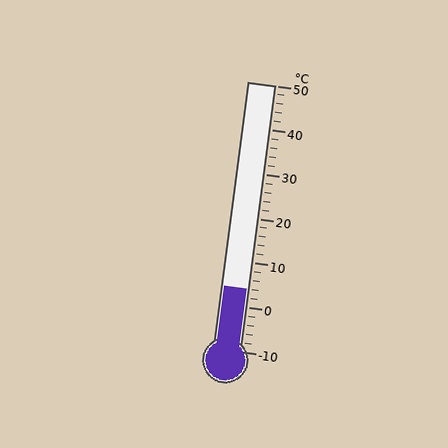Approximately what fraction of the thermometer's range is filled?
The thermometer is filled to approximately 25% of its range.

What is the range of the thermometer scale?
The thermometer scale ranges from -10°C to 50°C.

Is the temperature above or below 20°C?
The temperature is below 20°C.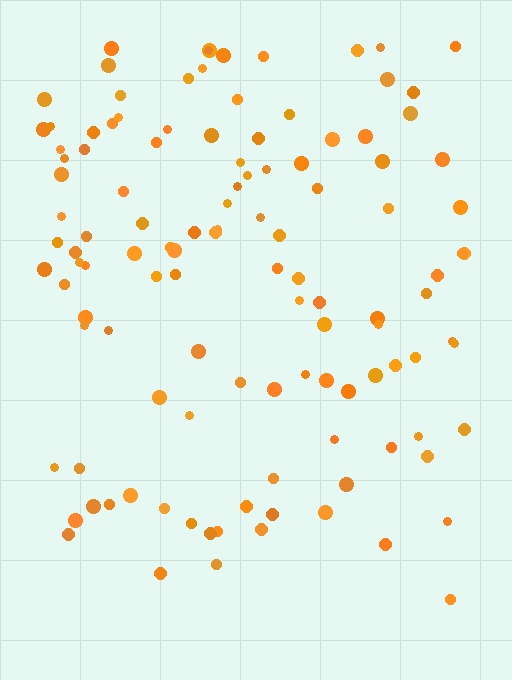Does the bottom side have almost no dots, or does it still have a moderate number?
Still a moderate number, just noticeably fewer than the top.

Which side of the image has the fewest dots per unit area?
The bottom.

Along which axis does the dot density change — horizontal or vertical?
Vertical.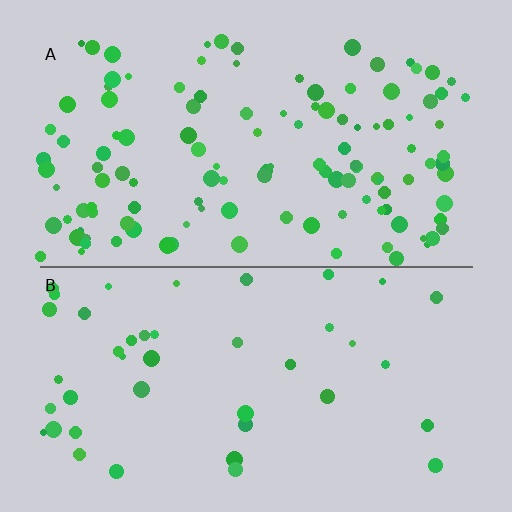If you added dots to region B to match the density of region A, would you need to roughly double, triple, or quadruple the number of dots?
Approximately triple.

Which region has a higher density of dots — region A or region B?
A (the top).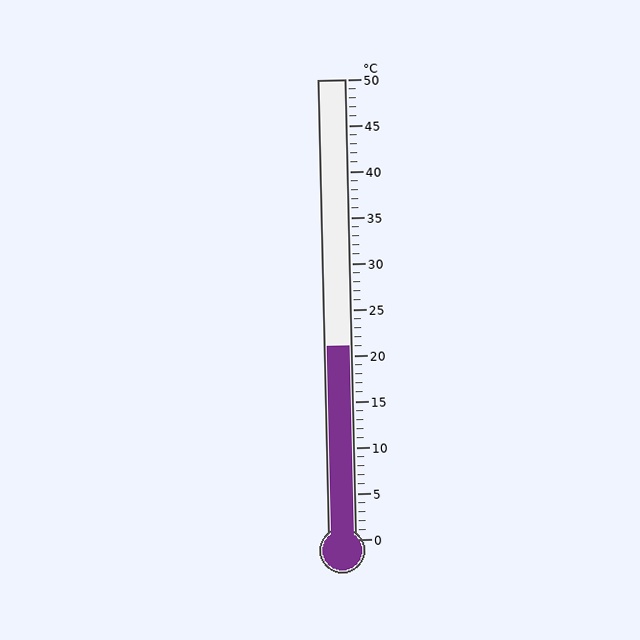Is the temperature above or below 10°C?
The temperature is above 10°C.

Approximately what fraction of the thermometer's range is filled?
The thermometer is filled to approximately 40% of its range.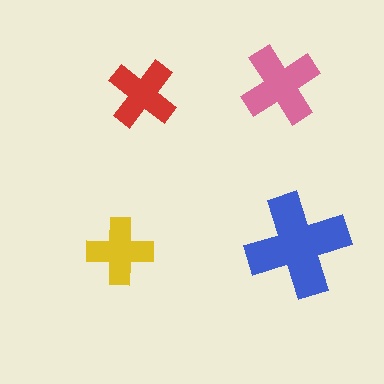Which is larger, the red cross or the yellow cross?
The red one.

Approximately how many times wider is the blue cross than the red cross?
About 1.5 times wider.